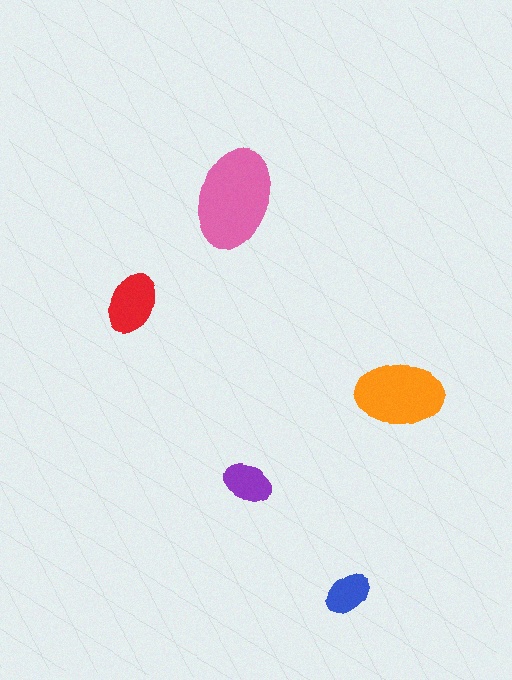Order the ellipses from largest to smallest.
the pink one, the orange one, the red one, the purple one, the blue one.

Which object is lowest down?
The blue ellipse is bottommost.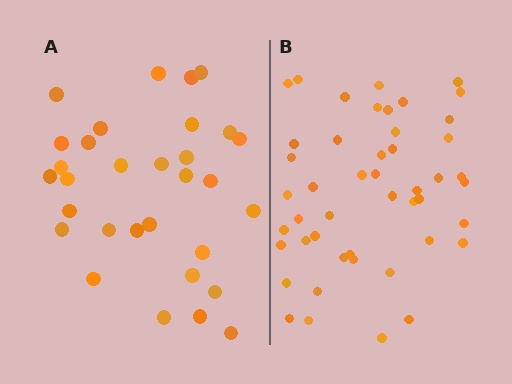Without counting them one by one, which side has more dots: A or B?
Region B (the right region) has more dots.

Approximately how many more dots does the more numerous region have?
Region B has approximately 15 more dots than region A.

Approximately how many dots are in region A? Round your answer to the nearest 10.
About 30 dots. (The exact count is 31, which rounds to 30.)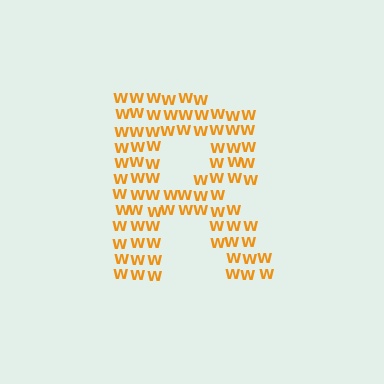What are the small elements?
The small elements are letter W's.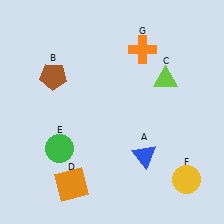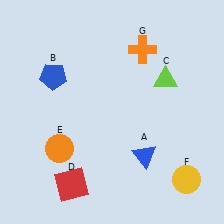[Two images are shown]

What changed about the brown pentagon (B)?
In Image 1, B is brown. In Image 2, it changed to blue.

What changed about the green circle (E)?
In Image 1, E is green. In Image 2, it changed to orange.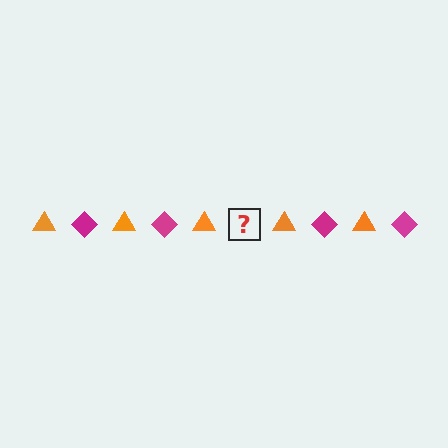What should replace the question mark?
The question mark should be replaced with a magenta diamond.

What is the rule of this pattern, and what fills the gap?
The rule is that the pattern alternates between orange triangle and magenta diamond. The gap should be filled with a magenta diamond.